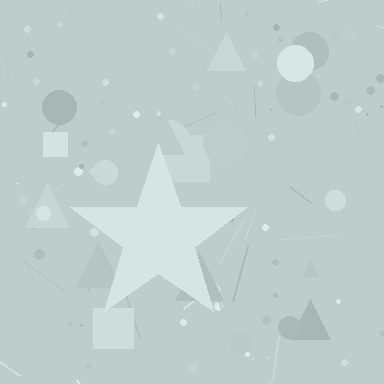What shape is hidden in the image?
A star is hidden in the image.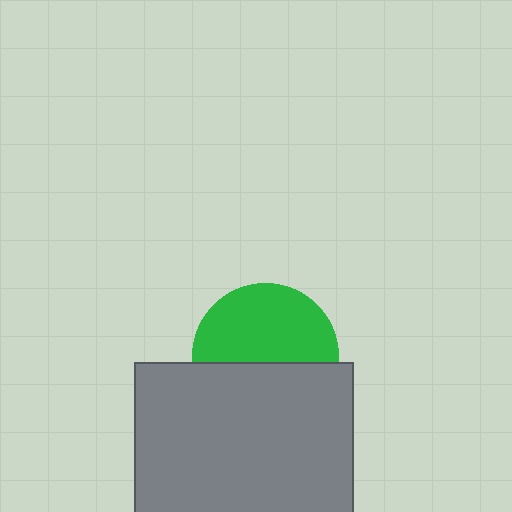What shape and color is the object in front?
The object in front is a gray rectangle.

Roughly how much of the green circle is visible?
About half of it is visible (roughly 54%).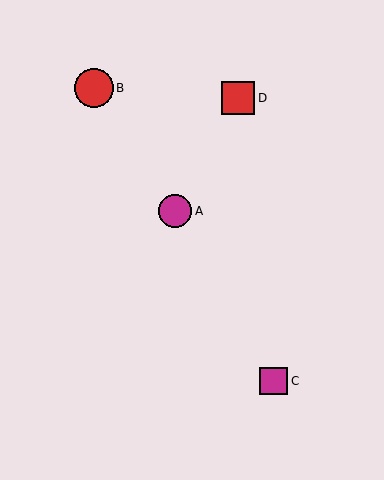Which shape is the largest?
The red circle (labeled B) is the largest.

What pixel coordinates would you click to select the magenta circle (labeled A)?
Click at (175, 211) to select the magenta circle A.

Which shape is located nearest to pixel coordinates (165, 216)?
The magenta circle (labeled A) at (175, 211) is nearest to that location.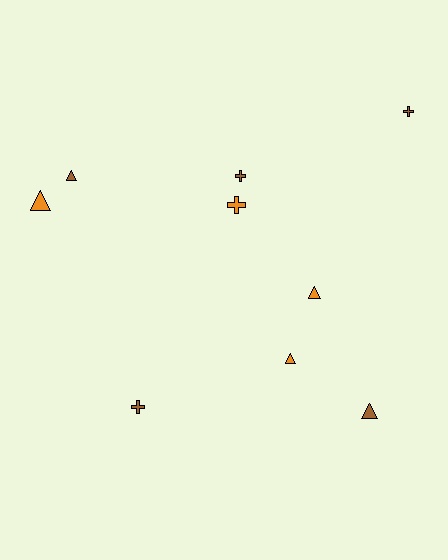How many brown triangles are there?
There are 2 brown triangles.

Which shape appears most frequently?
Triangle, with 5 objects.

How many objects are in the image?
There are 9 objects.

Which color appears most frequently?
Brown, with 5 objects.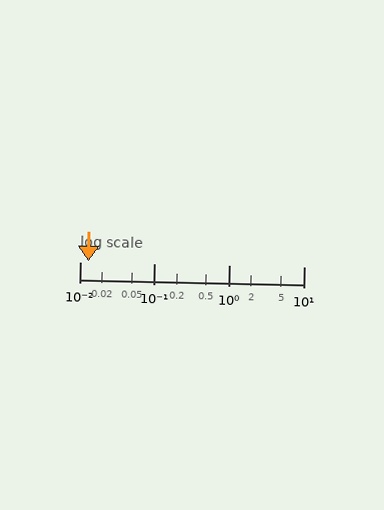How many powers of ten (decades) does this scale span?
The scale spans 3 decades, from 0.01 to 10.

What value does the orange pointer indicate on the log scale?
The pointer indicates approximately 0.013.